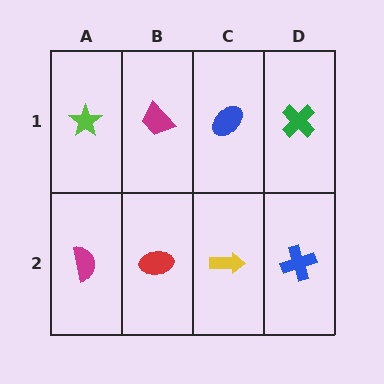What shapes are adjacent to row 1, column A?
A magenta semicircle (row 2, column A), a magenta trapezoid (row 1, column B).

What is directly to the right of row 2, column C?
A blue cross.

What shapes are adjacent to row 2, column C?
A blue ellipse (row 1, column C), a red ellipse (row 2, column B), a blue cross (row 2, column D).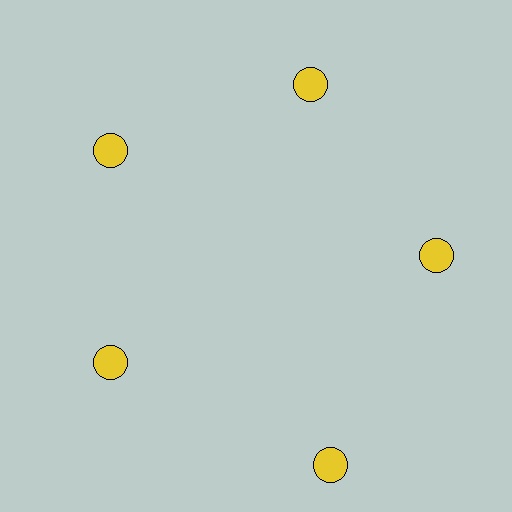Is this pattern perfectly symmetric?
No. The 5 yellow circles are arranged in a ring, but one element near the 5 o'clock position is pushed outward from the center, breaking the 5-fold rotational symmetry.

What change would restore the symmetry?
The symmetry would be restored by moving it inward, back onto the ring so that all 5 circles sit at equal angles and equal distance from the center.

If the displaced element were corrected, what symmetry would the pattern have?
It would have 5-fold rotational symmetry — the pattern would map onto itself every 72 degrees.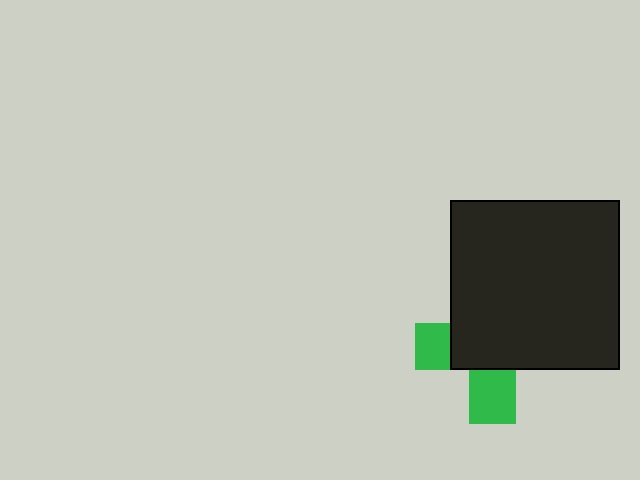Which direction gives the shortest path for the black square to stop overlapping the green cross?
Moving up gives the shortest separation.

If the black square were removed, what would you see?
You would see the complete green cross.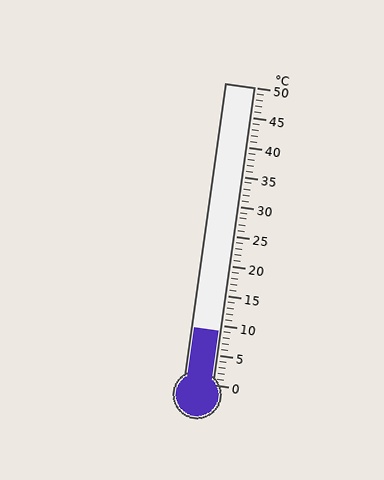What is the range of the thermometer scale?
The thermometer scale ranges from 0°C to 50°C.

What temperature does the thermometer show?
The thermometer shows approximately 9°C.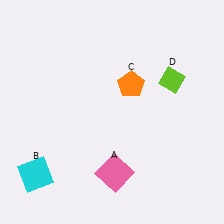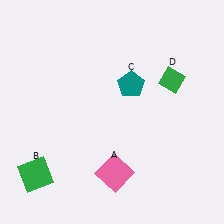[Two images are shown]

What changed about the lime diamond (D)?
In Image 1, D is lime. In Image 2, it changed to green.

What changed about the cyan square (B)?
In Image 1, B is cyan. In Image 2, it changed to green.